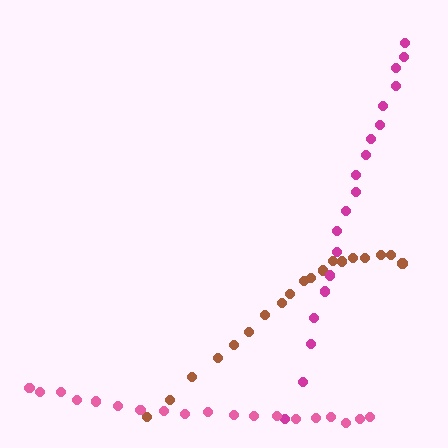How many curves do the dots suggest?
There are 3 distinct paths.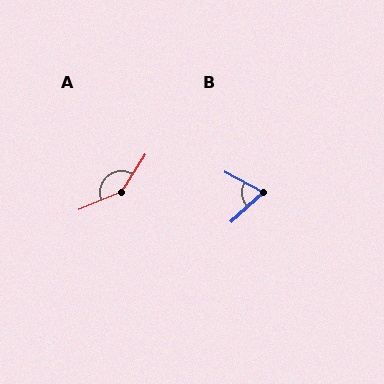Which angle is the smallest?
B, at approximately 69 degrees.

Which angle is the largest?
A, at approximately 145 degrees.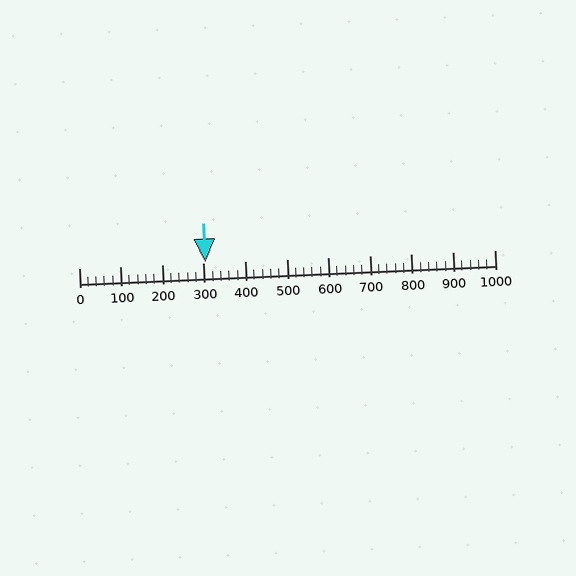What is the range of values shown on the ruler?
The ruler shows values from 0 to 1000.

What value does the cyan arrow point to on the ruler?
The cyan arrow points to approximately 304.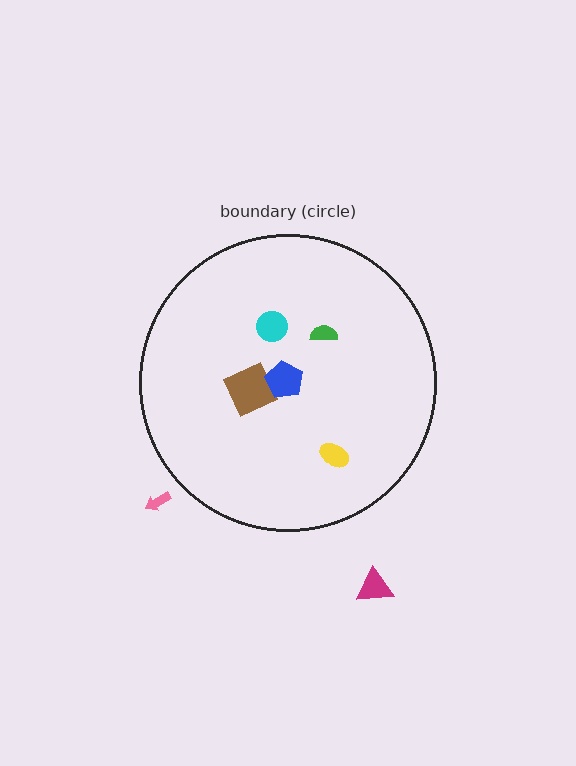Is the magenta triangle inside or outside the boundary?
Outside.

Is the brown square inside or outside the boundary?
Inside.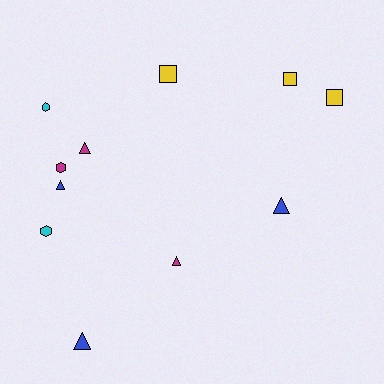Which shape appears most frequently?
Triangle, with 5 objects.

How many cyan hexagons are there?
There are 2 cyan hexagons.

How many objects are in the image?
There are 11 objects.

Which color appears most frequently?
Blue, with 3 objects.